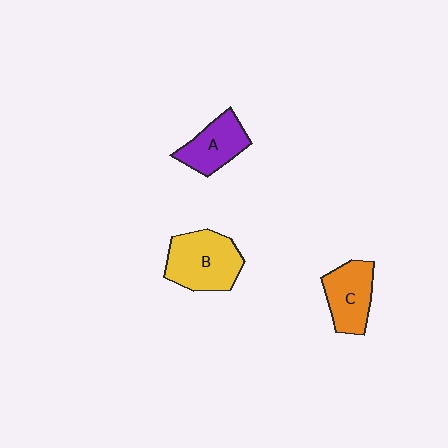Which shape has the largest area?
Shape B (yellow).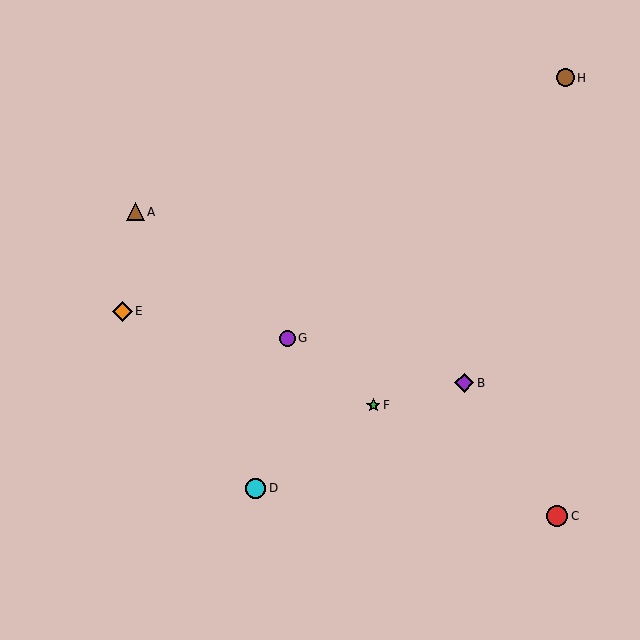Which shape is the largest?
The red circle (labeled C) is the largest.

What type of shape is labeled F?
Shape F is a green star.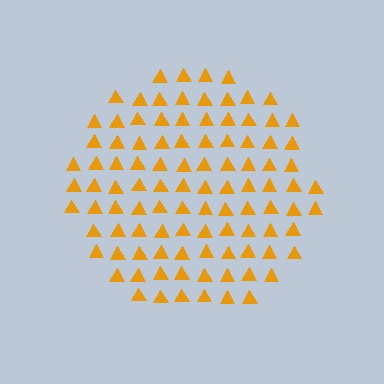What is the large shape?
The large shape is a circle.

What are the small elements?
The small elements are triangles.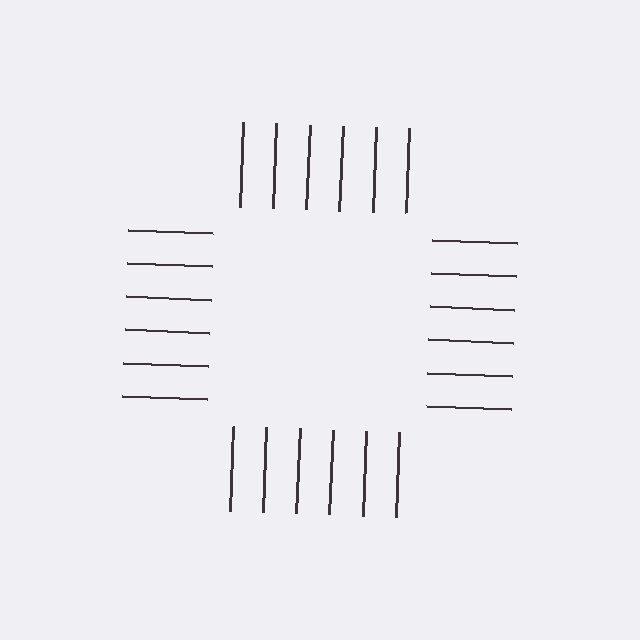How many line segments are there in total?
24 — 6 along each of the 4 edges.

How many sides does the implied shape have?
4 sides — the line-ends trace a square.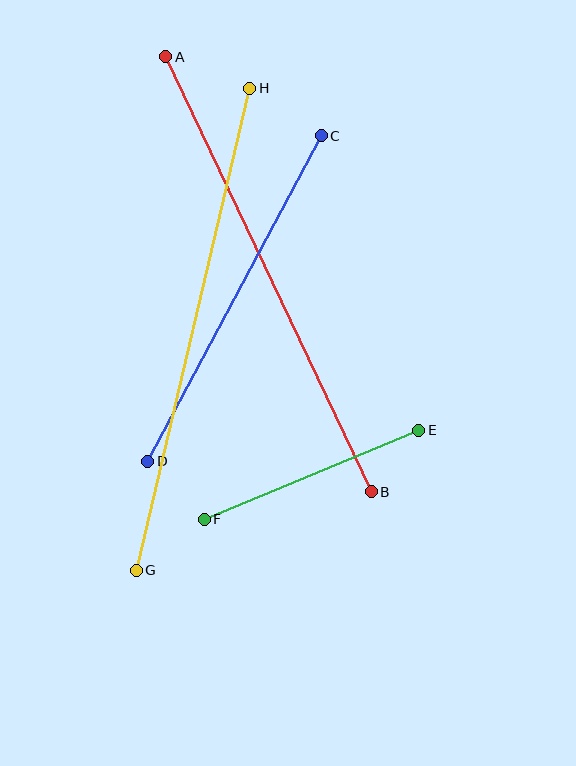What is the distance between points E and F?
The distance is approximately 232 pixels.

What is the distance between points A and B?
The distance is approximately 481 pixels.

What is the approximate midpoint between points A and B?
The midpoint is at approximately (268, 274) pixels.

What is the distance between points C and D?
The distance is approximately 369 pixels.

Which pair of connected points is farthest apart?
Points G and H are farthest apart.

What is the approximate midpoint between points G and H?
The midpoint is at approximately (193, 329) pixels.